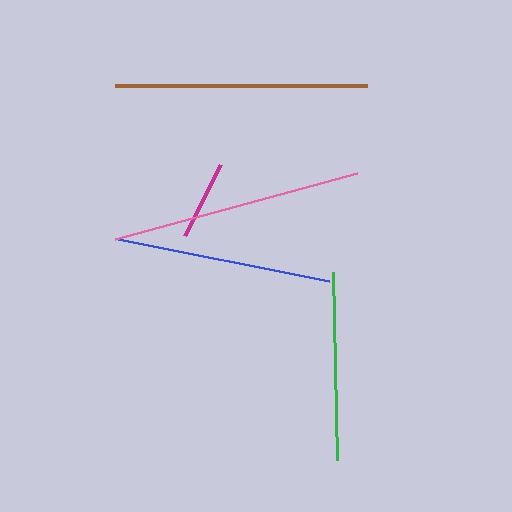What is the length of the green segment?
The green segment is approximately 188 pixels long.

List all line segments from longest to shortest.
From longest to shortest: brown, pink, blue, green, magenta.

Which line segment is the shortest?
The magenta line is the shortest at approximately 80 pixels.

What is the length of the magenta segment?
The magenta segment is approximately 80 pixels long.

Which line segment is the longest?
The brown line is the longest at approximately 252 pixels.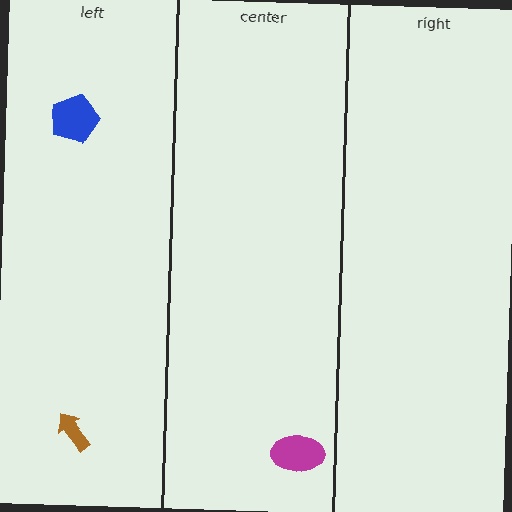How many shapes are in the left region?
2.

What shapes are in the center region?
The magenta ellipse.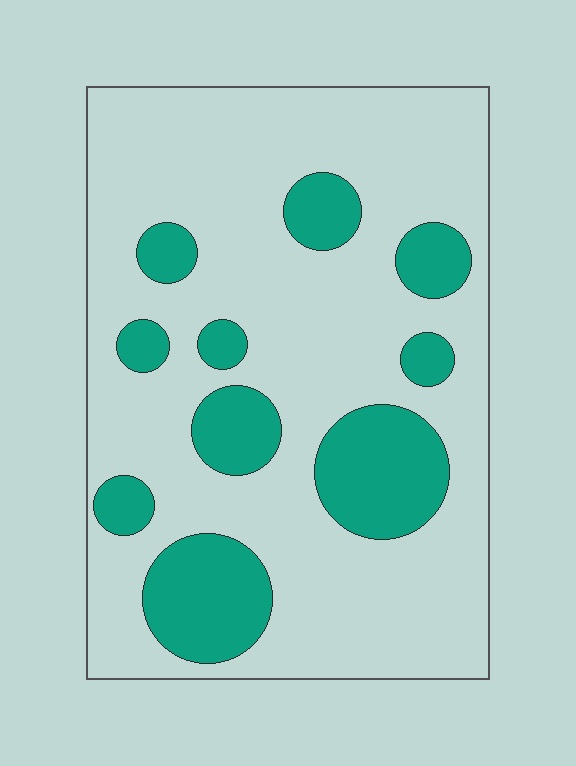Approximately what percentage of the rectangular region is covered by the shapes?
Approximately 25%.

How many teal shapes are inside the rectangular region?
10.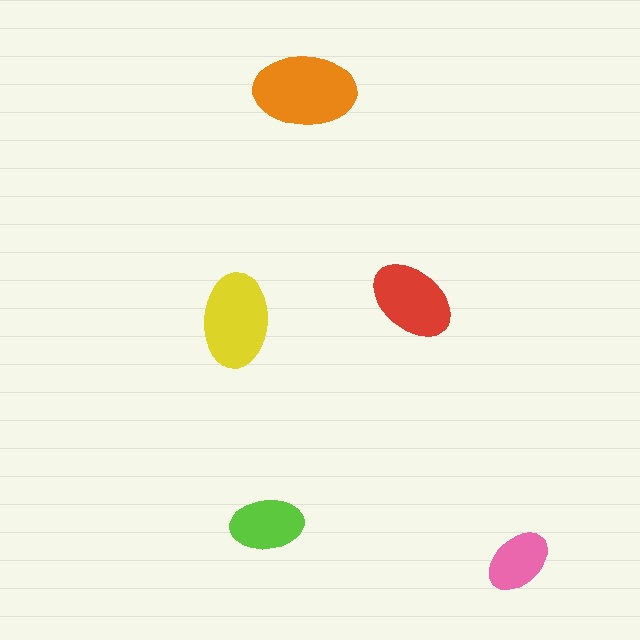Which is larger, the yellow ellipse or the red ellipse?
The yellow one.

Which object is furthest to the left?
The yellow ellipse is leftmost.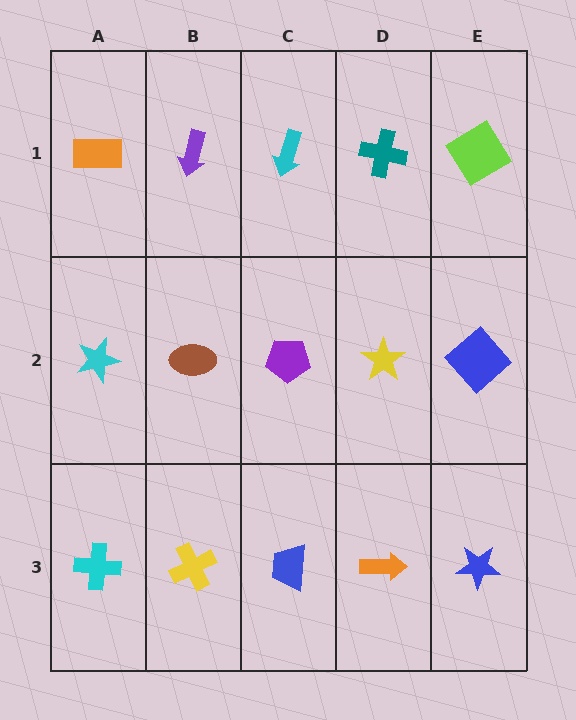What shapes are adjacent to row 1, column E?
A blue diamond (row 2, column E), a teal cross (row 1, column D).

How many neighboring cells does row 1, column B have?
3.